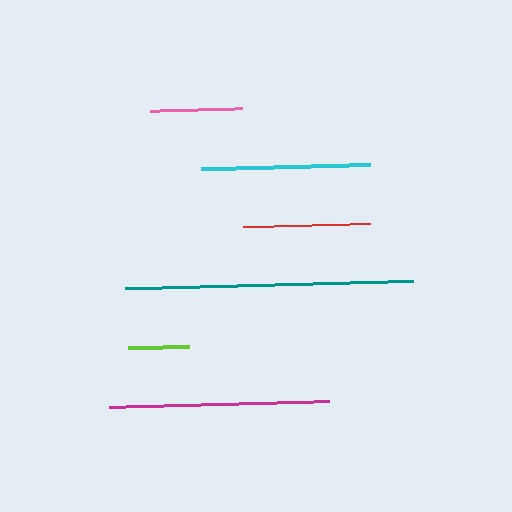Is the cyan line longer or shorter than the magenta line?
The magenta line is longer than the cyan line.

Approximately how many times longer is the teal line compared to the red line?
The teal line is approximately 2.3 times the length of the red line.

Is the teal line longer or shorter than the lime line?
The teal line is longer than the lime line.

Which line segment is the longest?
The teal line is the longest at approximately 288 pixels.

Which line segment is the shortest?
The lime line is the shortest at approximately 61 pixels.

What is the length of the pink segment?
The pink segment is approximately 92 pixels long.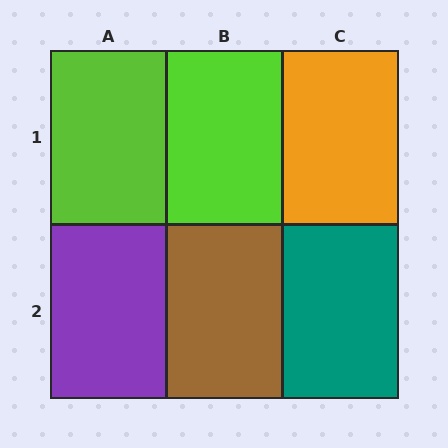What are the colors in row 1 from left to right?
Lime, lime, orange.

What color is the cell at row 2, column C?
Teal.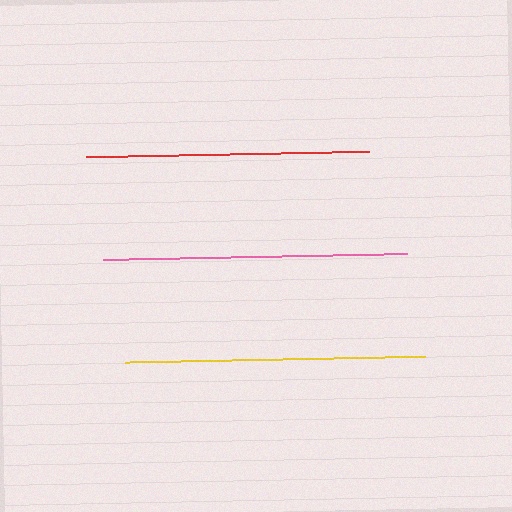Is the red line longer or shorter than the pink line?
The pink line is longer than the red line.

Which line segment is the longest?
The pink line is the longest at approximately 304 pixels.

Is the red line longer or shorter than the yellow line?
The yellow line is longer than the red line.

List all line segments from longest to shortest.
From longest to shortest: pink, yellow, red.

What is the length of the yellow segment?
The yellow segment is approximately 300 pixels long.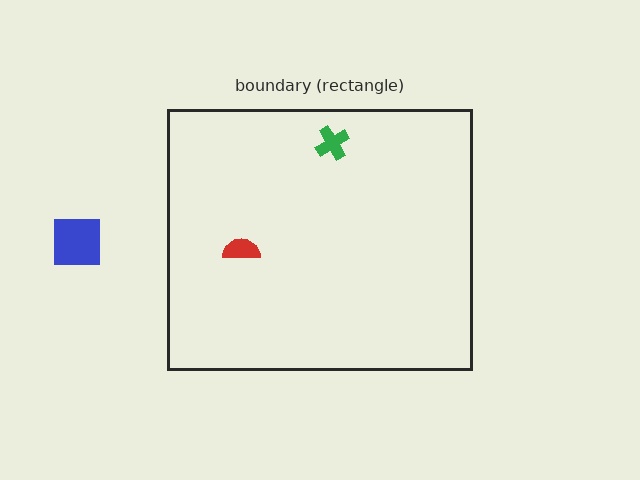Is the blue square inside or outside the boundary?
Outside.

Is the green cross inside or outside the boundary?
Inside.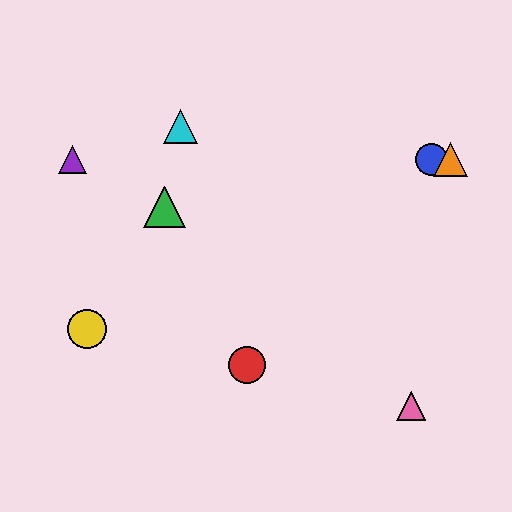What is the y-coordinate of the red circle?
The red circle is at y≈365.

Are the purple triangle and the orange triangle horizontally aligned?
Yes, both are at y≈159.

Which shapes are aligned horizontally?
The blue circle, the purple triangle, the orange triangle are aligned horizontally.